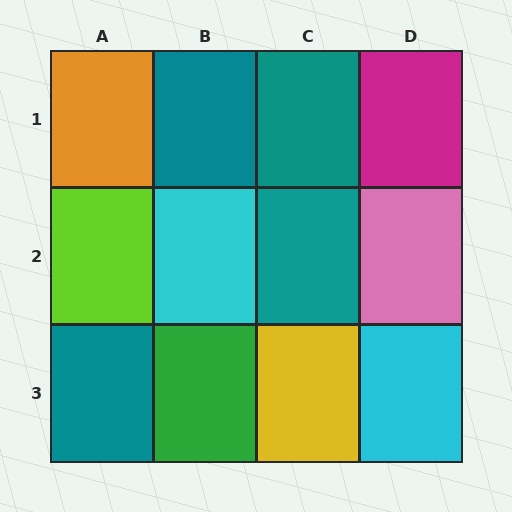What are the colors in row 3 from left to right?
Teal, green, yellow, cyan.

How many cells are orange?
1 cell is orange.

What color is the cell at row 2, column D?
Pink.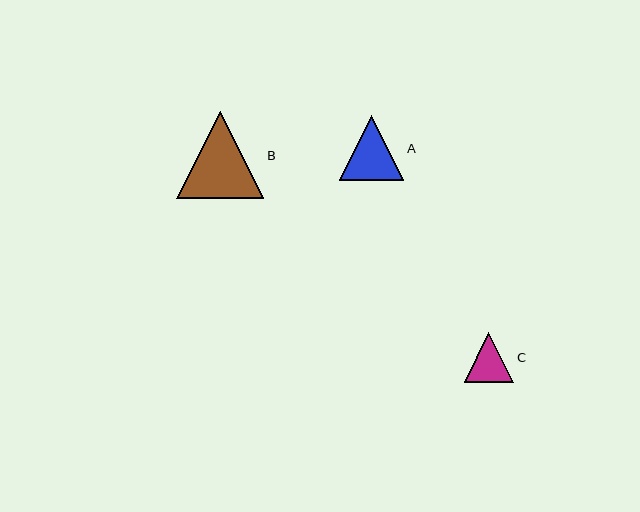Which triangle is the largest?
Triangle B is the largest with a size of approximately 88 pixels.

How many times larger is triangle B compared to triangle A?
Triangle B is approximately 1.4 times the size of triangle A.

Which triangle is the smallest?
Triangle C is the smallest with a size of approximately 50 pixels.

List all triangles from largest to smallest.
From largest to smallest: B, A, C.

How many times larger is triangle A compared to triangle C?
Triangle A is approximately 1.3 times the size of triangle C.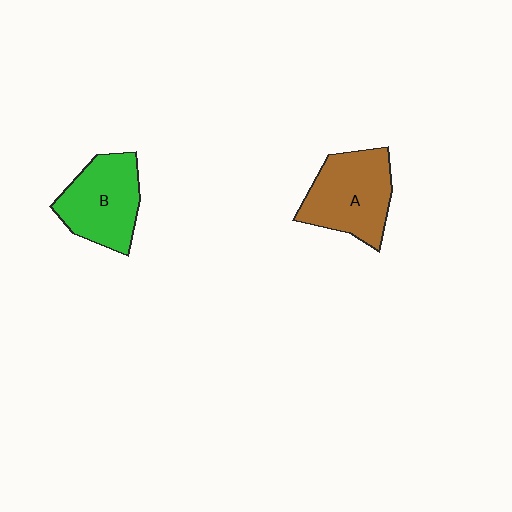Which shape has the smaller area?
Shape B (green).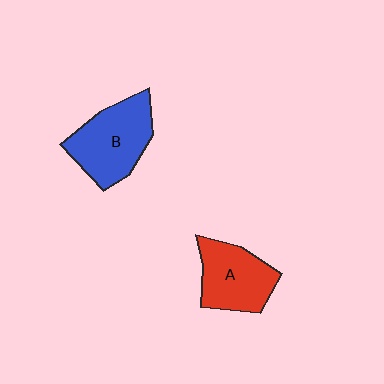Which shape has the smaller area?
Shape A (red).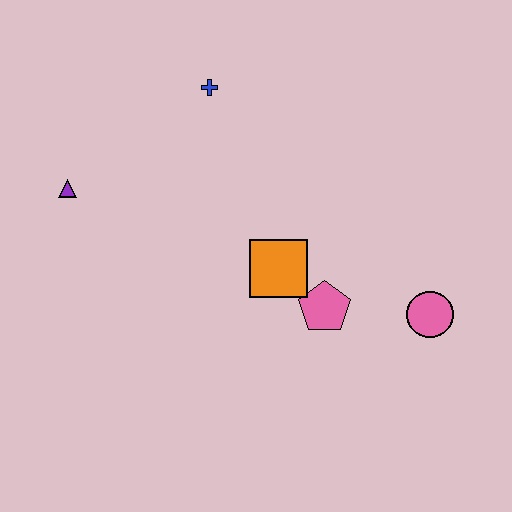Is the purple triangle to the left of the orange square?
Yes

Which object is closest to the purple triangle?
The blue cross is closest to the purple triangle.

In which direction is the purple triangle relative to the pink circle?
The purple triangle is to the left of the pink circle.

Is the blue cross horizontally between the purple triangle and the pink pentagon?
Yes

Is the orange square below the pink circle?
No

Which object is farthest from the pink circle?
The purple triangle is farthest from the pink circle.